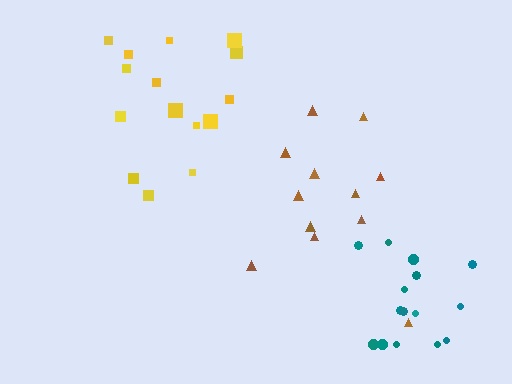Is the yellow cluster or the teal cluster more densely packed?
Teal.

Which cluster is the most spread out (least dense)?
Brown.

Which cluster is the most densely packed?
Teal.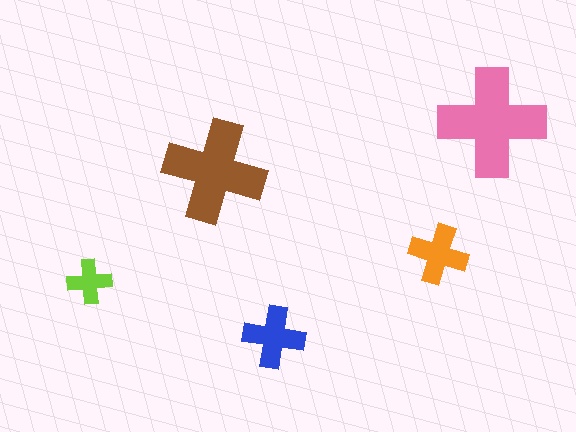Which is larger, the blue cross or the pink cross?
The pink one.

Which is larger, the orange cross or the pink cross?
The pink one.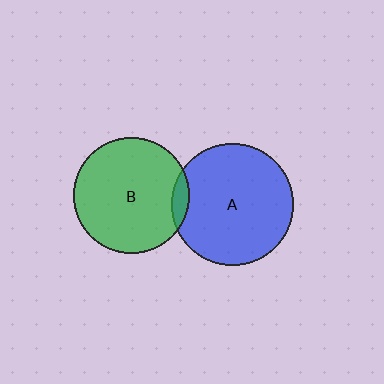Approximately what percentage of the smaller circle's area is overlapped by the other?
Approximately 5%.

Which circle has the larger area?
Circle A (blue).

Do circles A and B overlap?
Yes.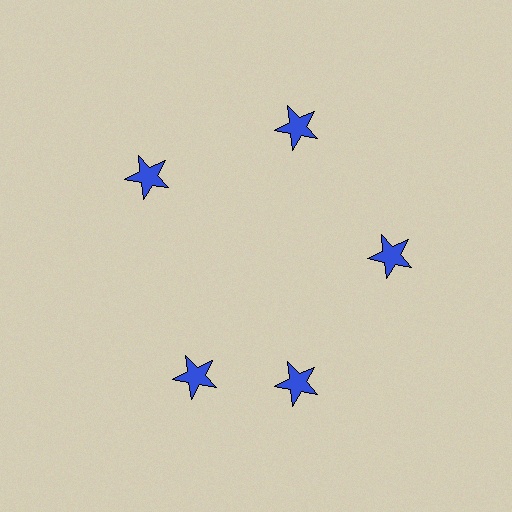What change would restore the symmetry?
The symmetry would be restored by rotating it back into even spacing with its neighbors so that all 5 stars sit at equal angles and equal distance from the center.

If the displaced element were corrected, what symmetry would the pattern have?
It would have 5-fold rotational symmetry — the pattern would map onto itself every 72 degrees.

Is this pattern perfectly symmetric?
No. The 5 blue stars are arranged in a ring, but one element near the 8 o'clock position is rotated out of alignment along the ring, breaking the 5-fold rotational symmetry.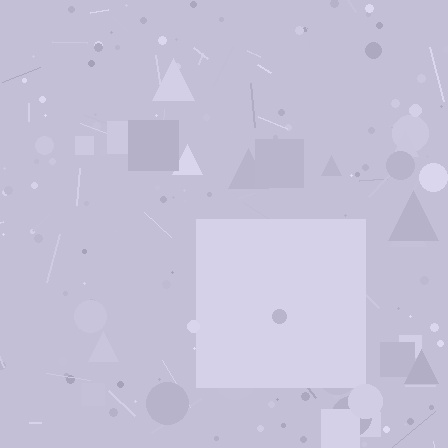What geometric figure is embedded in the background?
A square is embedded in the background.